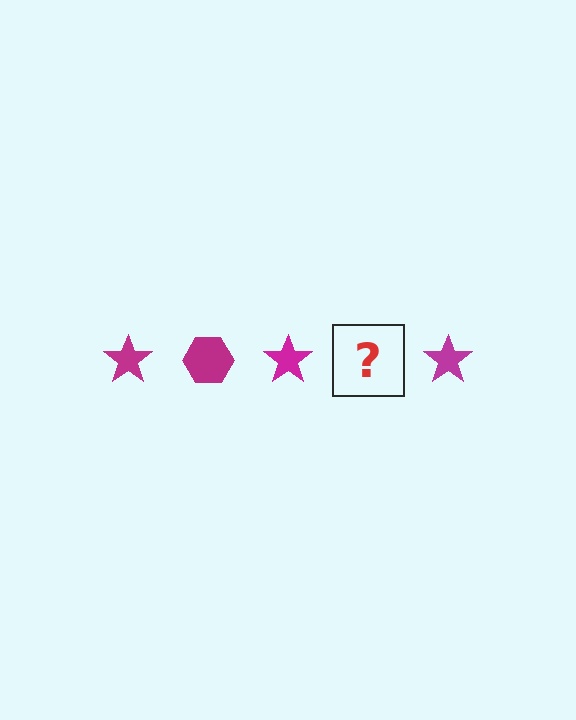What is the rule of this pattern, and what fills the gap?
The rule is that the pattern cycles through star, hexagon shapes in magenta. The gap should be filled with a magenta hexagon.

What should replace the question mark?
The question mark should be replaced with a magenta hexagon.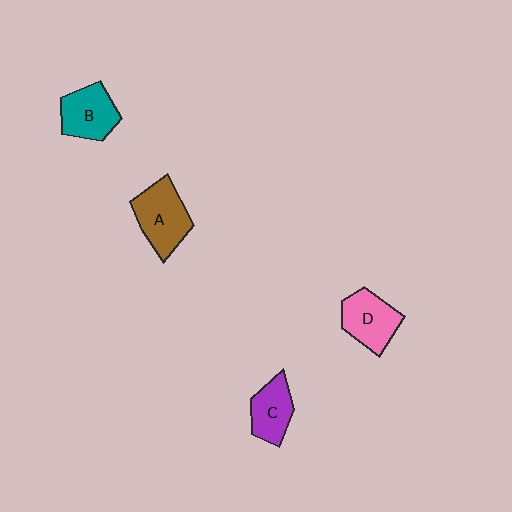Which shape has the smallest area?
Shape C (purple).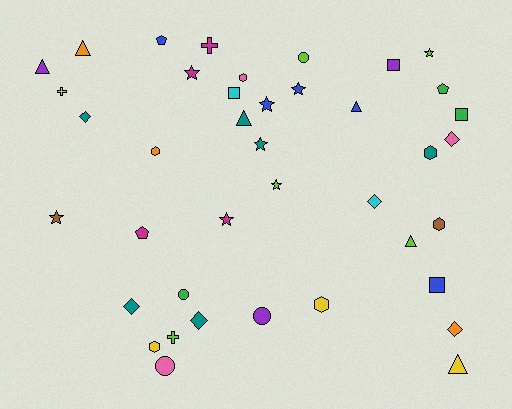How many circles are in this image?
There are 4 circles.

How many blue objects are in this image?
There are 5 blue objects.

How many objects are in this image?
There are 40 objects.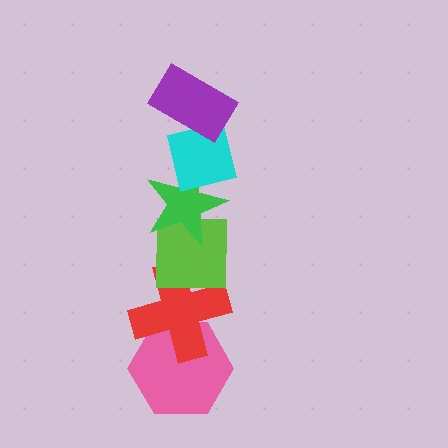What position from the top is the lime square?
The lime square is 4th from the top.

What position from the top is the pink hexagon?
The pink hexagon is 6th from the top.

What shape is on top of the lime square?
The green star is on top of the lime square.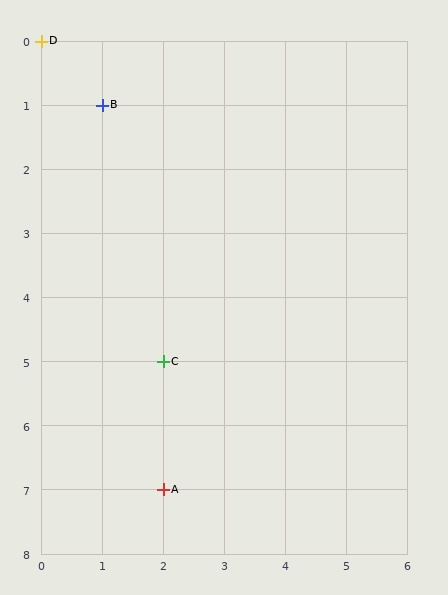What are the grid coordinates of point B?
Point B is at grid coordinates (1, 1).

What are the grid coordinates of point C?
Point C is at grid coordinates (2, 5).